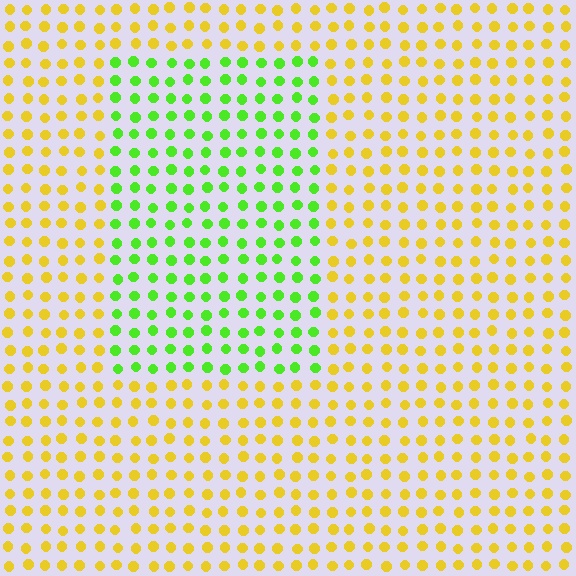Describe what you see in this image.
The image is filled with small yellow elements in a uniform arrangement. A rectangle-shaped region is visible where the elements are tinted to a slightly different hue, forming a subtle color boundary.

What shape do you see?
I see a rectangle.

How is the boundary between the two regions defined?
The boundary is defined purely by a slight shift in hue (about 58 degrees). Spacing, size, and orientation are identical on both sides.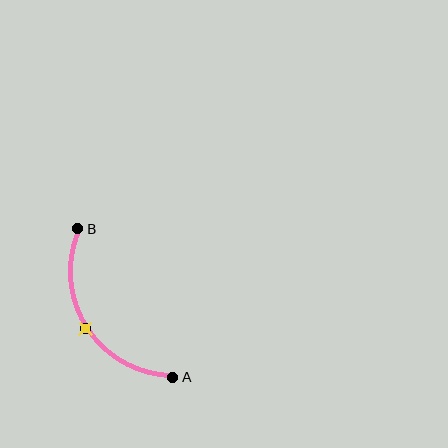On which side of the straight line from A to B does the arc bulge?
The arc bulges to the left of the straight line connecting A and B.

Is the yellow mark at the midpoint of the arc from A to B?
Yes. The yellow mark lies on the arc at equal arc-length from both A and B — it is the arc midpoint.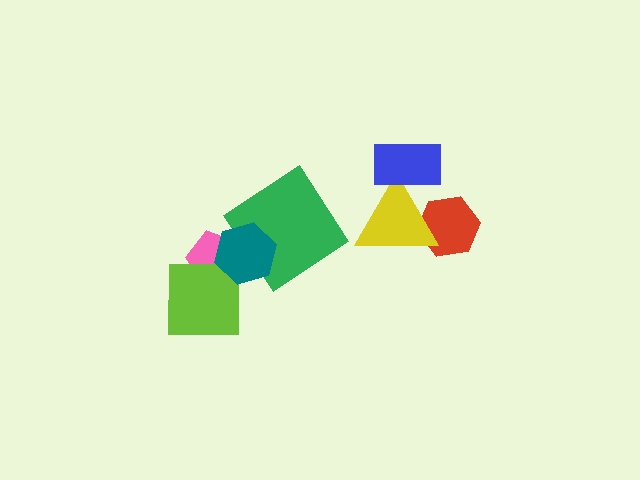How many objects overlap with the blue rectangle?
1 object overlaps with the blue rectangle.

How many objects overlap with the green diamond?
1 object overlaps with the green diamond.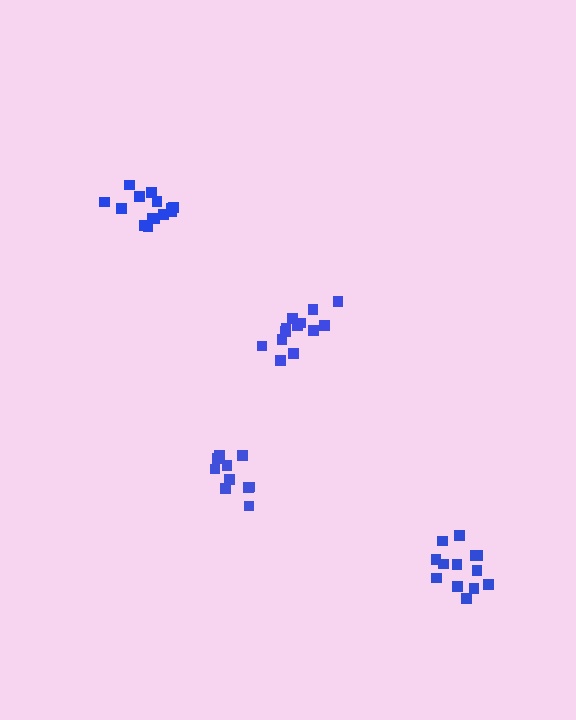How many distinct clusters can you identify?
There are 4 distinct clusters.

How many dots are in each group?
Group 1: 14 dots, Group 2: 13 dots, Group 3: 13 dots, Group 4: 10 dots (50 total).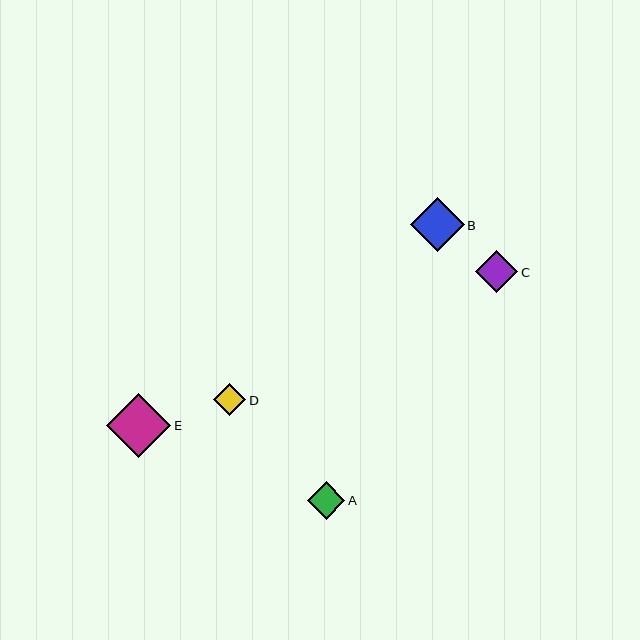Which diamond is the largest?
Diamond E is the largest with a size of approximately 64 pixels.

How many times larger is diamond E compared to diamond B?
Diamond E is approximately 1.2 times the size of diamond B.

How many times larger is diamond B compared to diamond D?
Diamond B is approximately 1.7 times the size of diamond D.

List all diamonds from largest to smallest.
From largest to smallest: E, B, C, A, D.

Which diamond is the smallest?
Diamond D is the smallest with a size of approximately 32 pixels.